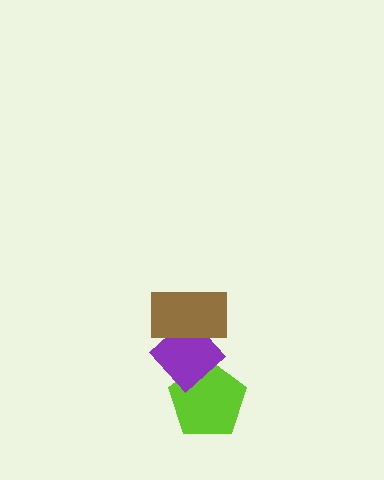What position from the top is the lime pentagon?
The lime pentagon is 3rd from the top.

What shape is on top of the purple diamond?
The brown rectangle is on top of the purple diamond.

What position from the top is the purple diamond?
The purple diamond is 2nd from the top.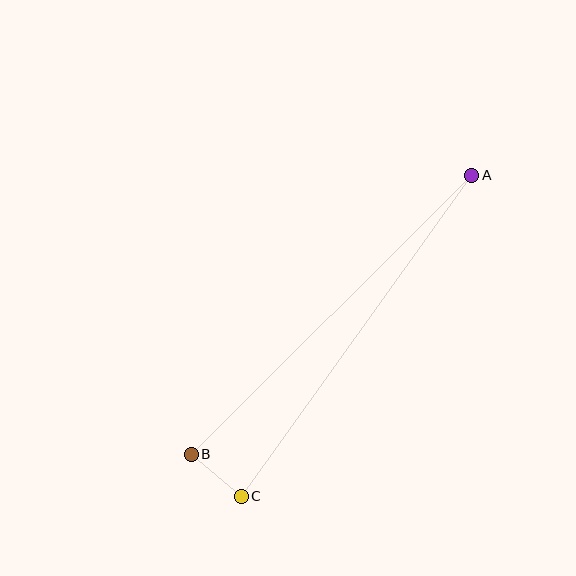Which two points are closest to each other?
Points B and C are closest to each other.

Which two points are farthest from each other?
Points A and B are farthest from each other.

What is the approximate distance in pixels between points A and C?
The distance between A and C is approximately 395 pixels.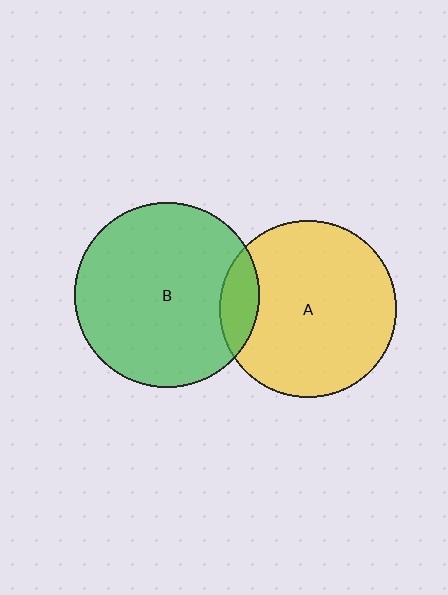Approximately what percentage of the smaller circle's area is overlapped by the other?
Approximately 10%.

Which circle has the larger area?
Circle B (green).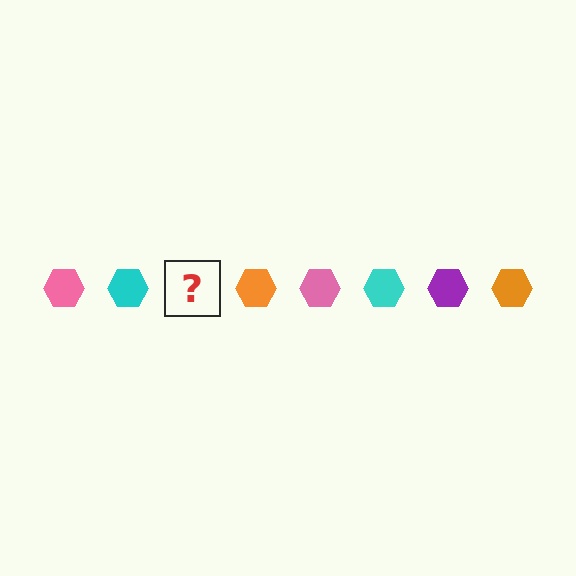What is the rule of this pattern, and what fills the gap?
The rule is that the pattern cycles through pink, cyan, purple, orange hexagons. The gap should be filled with a purple hexagon.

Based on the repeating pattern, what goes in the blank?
The blank should be a purple hexagon.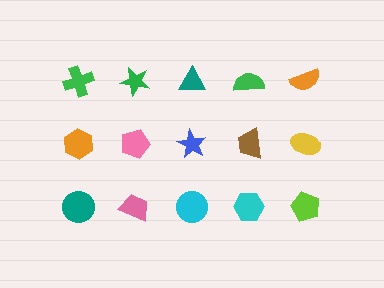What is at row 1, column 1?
A green cross.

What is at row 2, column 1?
An orange hexagon.